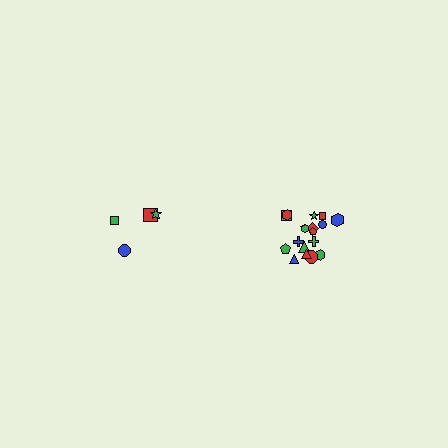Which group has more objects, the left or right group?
The right group.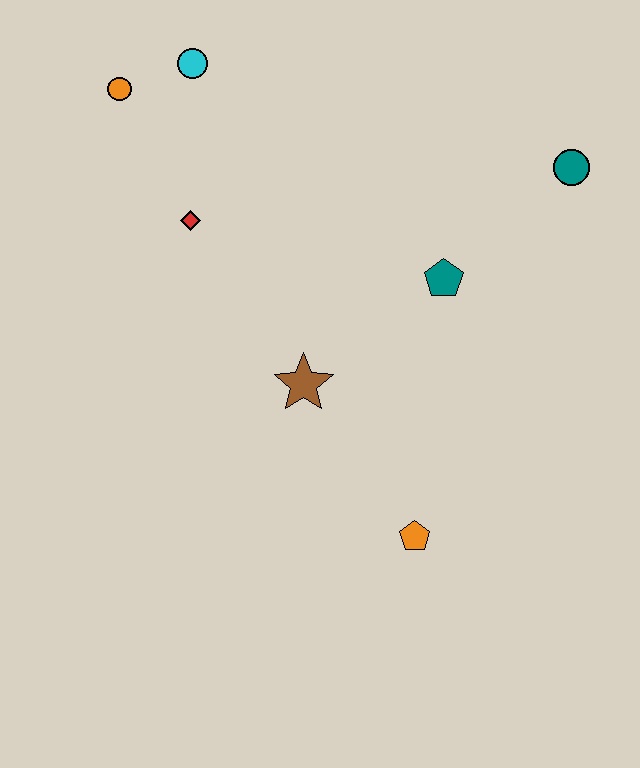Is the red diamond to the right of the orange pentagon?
No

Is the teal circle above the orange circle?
No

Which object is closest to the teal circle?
The teal pentagon is closest to the teal circle.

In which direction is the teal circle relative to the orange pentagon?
The teal circle is above the orange pentagon.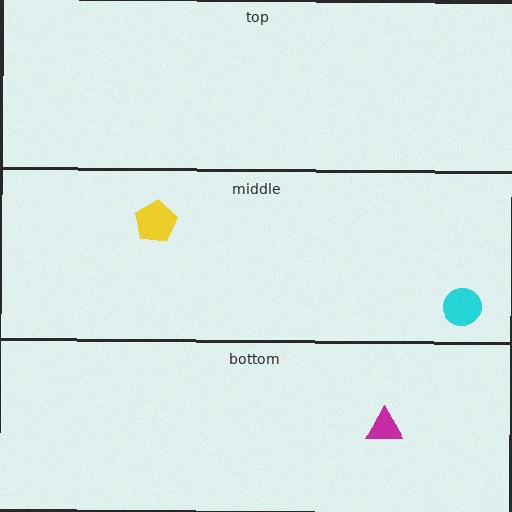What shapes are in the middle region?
The yellow pentagon, the cyan circle.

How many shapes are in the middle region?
2.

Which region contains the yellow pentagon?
The middle region.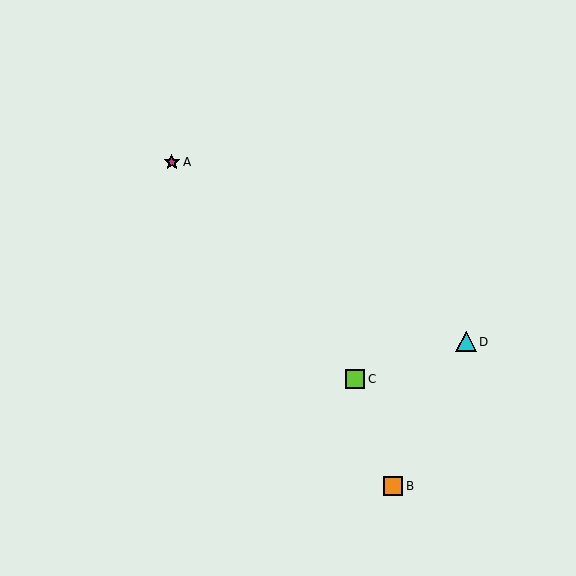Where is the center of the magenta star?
The center of the magenta star is at (172, 162).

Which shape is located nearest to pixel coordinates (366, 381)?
The lime square (labeled C) at (355, 379) is nearest to that location.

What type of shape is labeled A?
Shape A is a magenta star.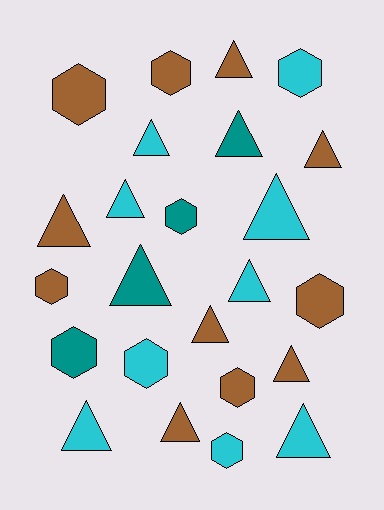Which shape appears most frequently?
Triangle, with 14 objects.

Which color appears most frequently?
Brown, with 11 objects.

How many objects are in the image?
There are 24 objects.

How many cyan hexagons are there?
There are 3 cyan hexagons.